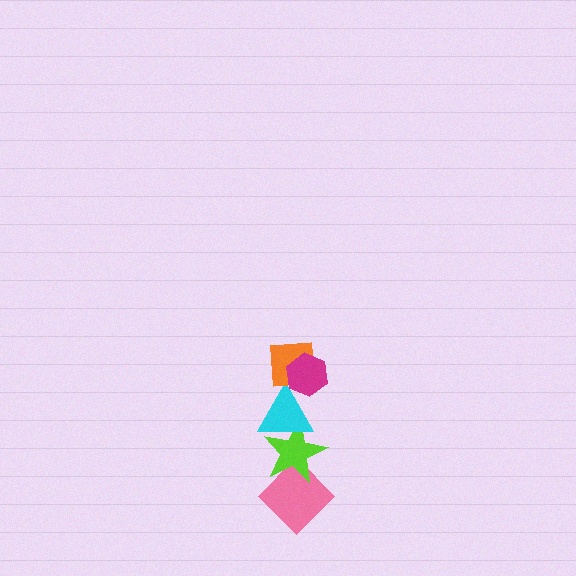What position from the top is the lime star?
The lime star is 4th from the top.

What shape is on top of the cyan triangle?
The orange square is on top of the cyan triangle.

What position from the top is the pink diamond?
The pink diamond is 5th from the top.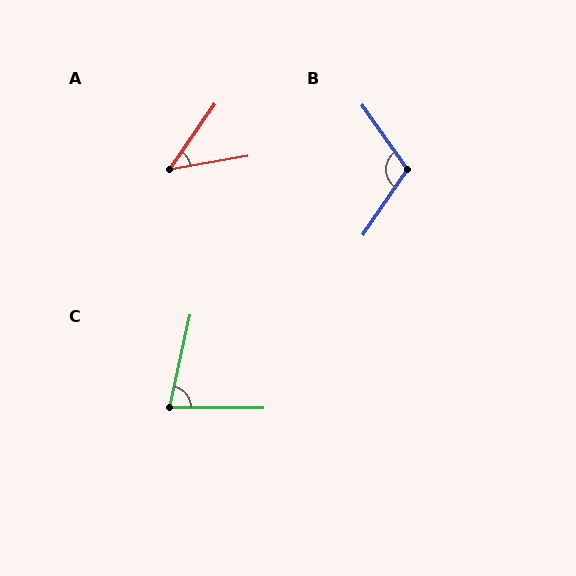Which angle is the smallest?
A, at approximately 46 degrees.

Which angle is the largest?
B, at approximately 111 degrees.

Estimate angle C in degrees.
Approximately 78 degrees.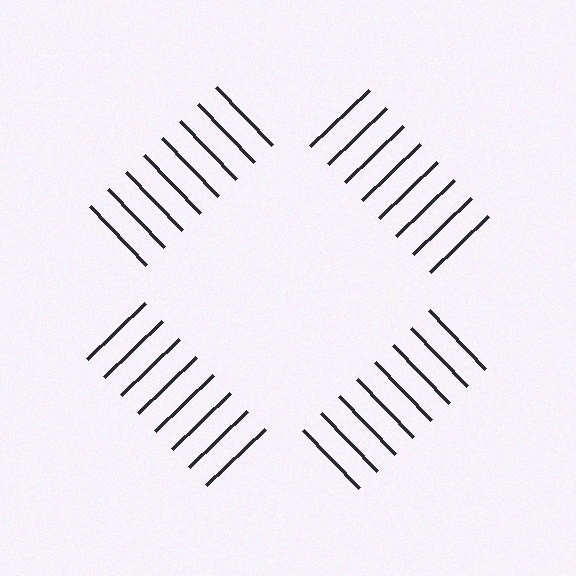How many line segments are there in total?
32 — 8 along each of the 4 edges.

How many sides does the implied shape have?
4 sides — the line-ends trace a square.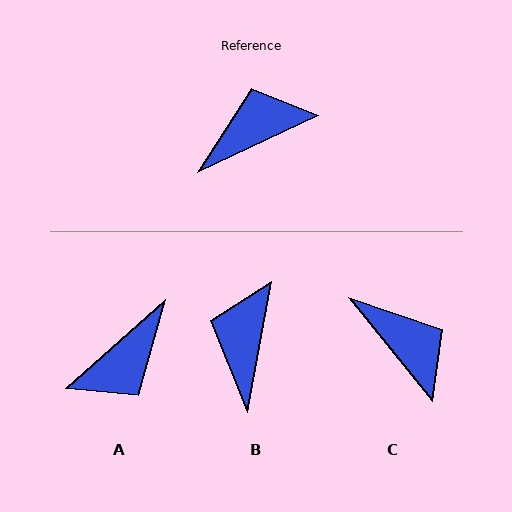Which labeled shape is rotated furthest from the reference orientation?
A, about 163 degrees away.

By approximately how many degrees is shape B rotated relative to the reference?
Approximately 55 degrees counter-clockwise.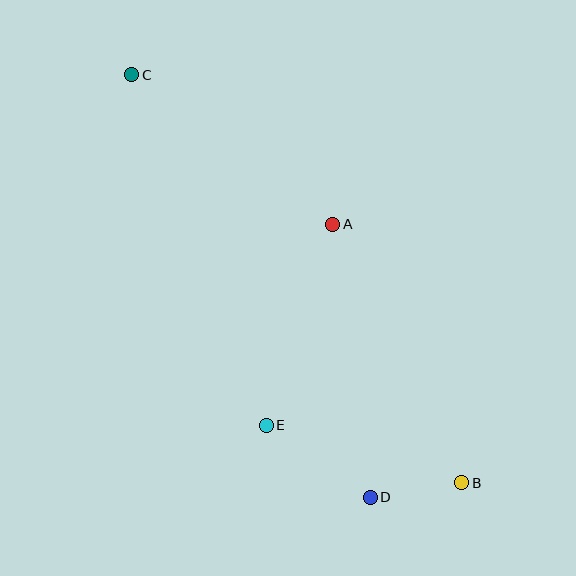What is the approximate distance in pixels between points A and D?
The distance between A and D is approximately 275 pixels.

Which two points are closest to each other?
Points B and D are closest to each other.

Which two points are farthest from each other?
Points B and C are farthest from each other.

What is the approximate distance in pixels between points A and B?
The distance between A and B is approximately 289 pixels.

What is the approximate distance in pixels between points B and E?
The distance between B and E is approximately 203 pixels.